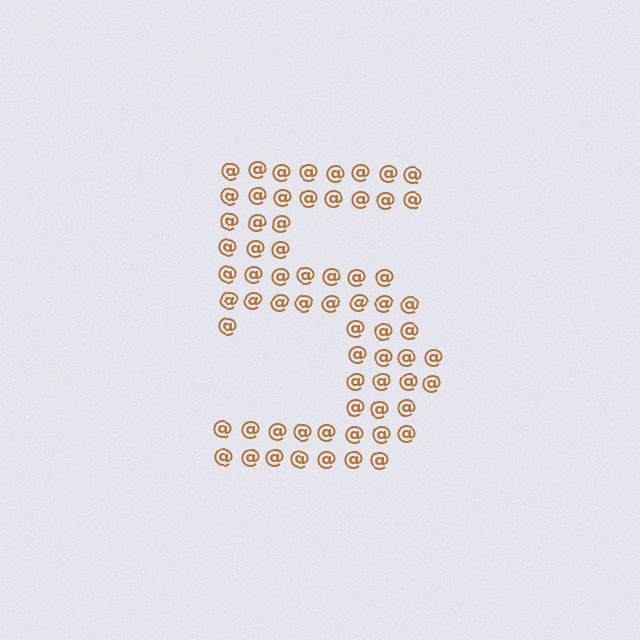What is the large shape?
The large shape is the digit 5.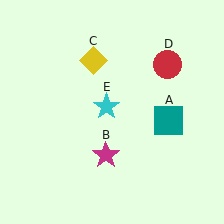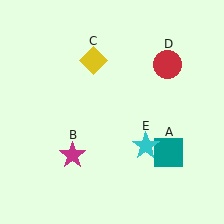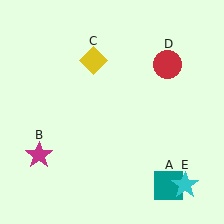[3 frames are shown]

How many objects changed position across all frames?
3 objects changed position: teal square (object A), magenta star (object B), cyan star (object E).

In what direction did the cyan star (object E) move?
The cyan star (object E) moved down and to the right.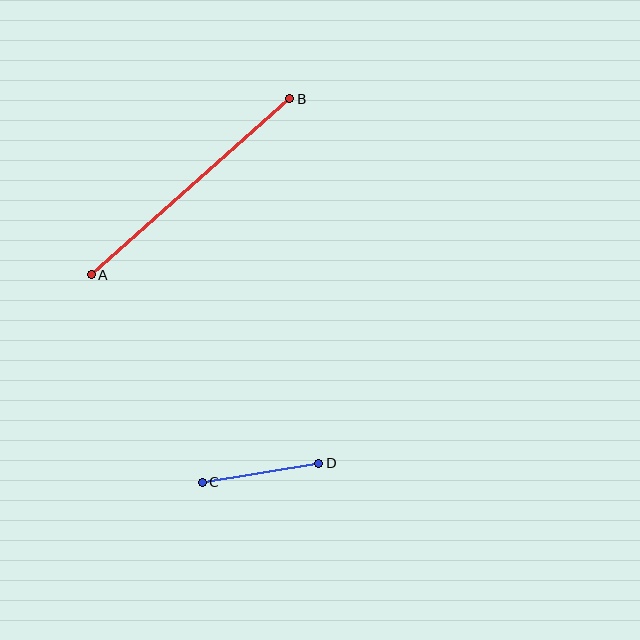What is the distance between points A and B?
The distance is approximately 266 pixels.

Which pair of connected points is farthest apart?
Points A and B are farthest apart.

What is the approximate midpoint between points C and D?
The midpoint is at approximately (261, 473) pixels.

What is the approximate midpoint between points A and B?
The midpoint is at approximately (191, 187) pixels.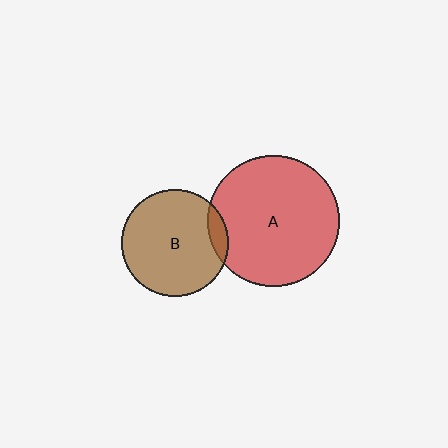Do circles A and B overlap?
Yes.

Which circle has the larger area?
Circle A (red).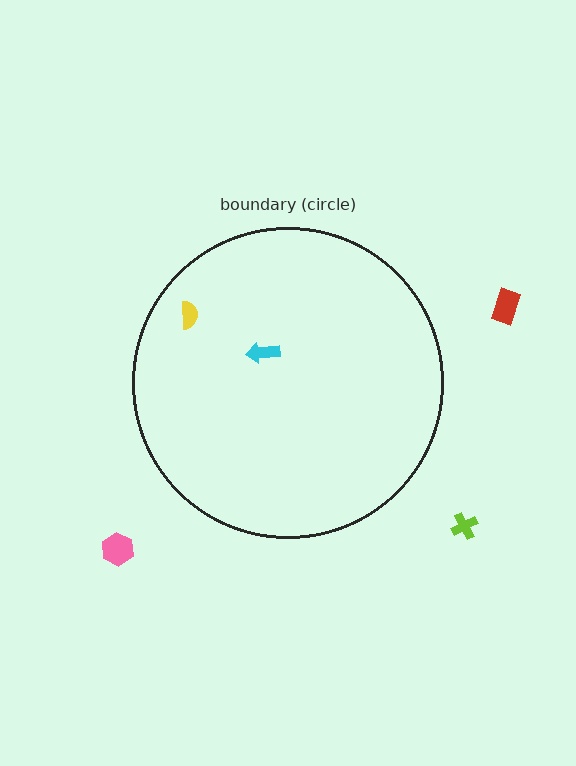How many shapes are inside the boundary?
2 inside, 3 outside.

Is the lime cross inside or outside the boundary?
Outside.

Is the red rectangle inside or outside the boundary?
Outside.